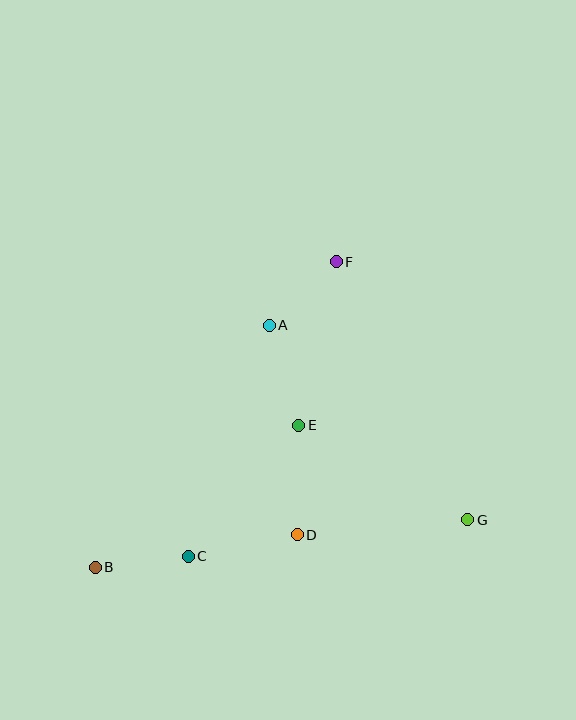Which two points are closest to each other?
Points A and F are closest to each other.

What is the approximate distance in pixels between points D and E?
The distance between D and E is approximately 110 pixels.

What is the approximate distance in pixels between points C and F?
The distance between C and F is approximately 330 pixels.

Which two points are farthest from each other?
Points B and F are farthest from each other.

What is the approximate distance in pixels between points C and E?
The distance between C and E is approximately 172 pixels.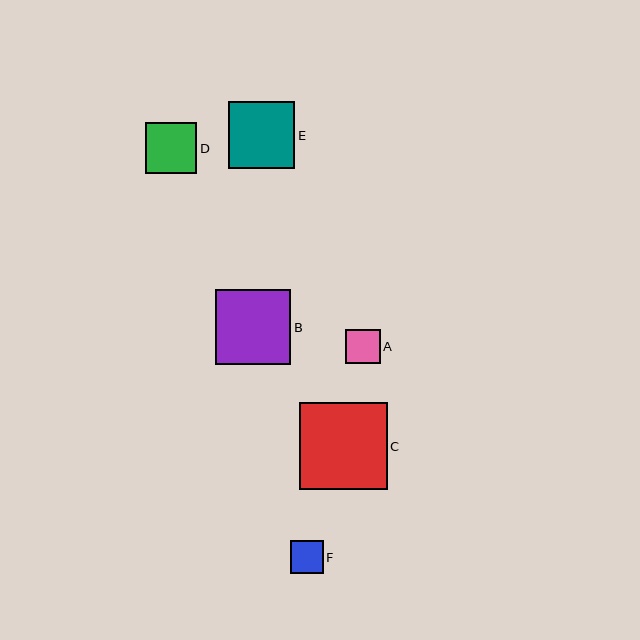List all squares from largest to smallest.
From largest to smallest: C, B, E, D, A, F.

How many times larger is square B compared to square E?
Square B is approximately 1.1 times the size of square E.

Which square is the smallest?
Square F is the smallest with a size of approximately 32 pixels.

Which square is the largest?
Square C is the largest with a size of approximately 88 pixels.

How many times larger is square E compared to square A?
Square E is approximately 1.9 times the size of square A.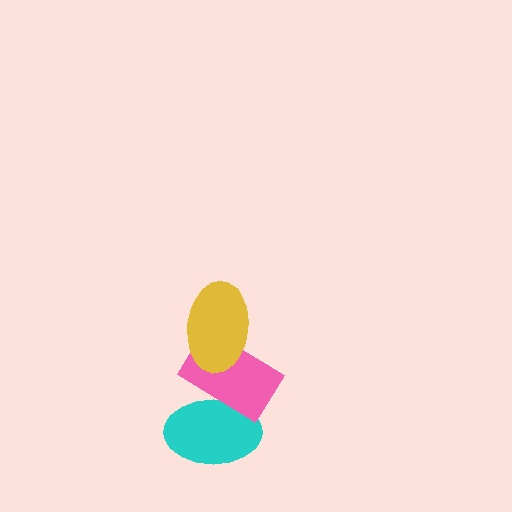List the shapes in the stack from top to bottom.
From top to bottom: the yellow ellipse, the pink rectangle, the cyan ellipse.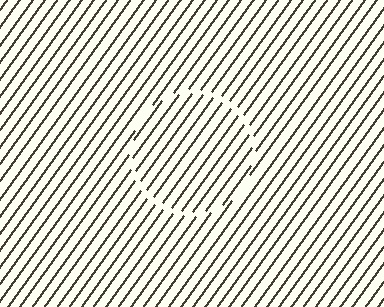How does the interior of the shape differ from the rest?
The interior of the shape contains the same grating, shifted by half a period — the contour is defined by the phase discontinuity where line-ends from the inner and outer gratings abut.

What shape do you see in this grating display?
An illusory circle. The interior of the shape contains the same grating, shifted by half a period — the contour is defined by the phase discontinuity where line-ends from the inner and outer gratings abut.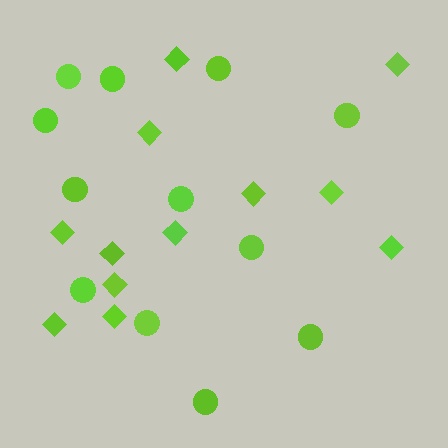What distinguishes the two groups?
There are 2 groups: one group of circles (12) and one group of diamonds (12).